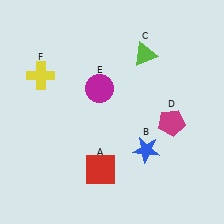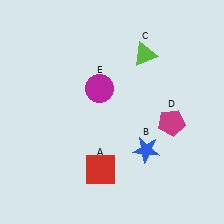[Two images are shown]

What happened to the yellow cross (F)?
The yellow cross (F) was removed in Image 2. It was in the top-left area of Image 1.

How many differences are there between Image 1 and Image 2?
There is 1 difference between the two images.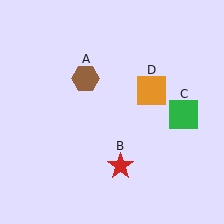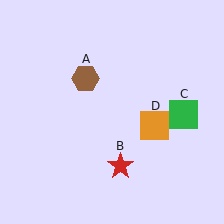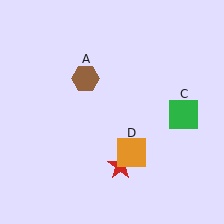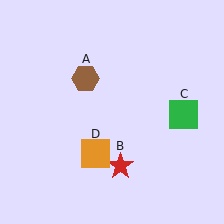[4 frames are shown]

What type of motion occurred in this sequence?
The orange square (object D) rotated clockwise around the center of the scene.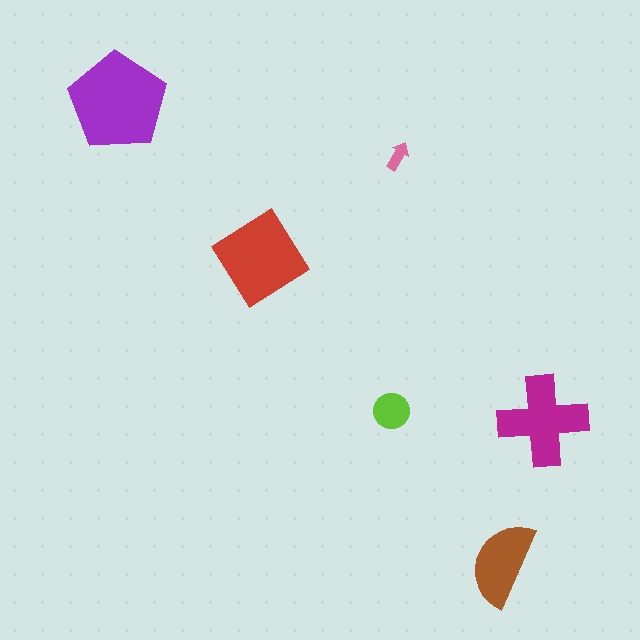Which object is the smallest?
The pink arrow.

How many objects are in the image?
There are 6 objects in the image.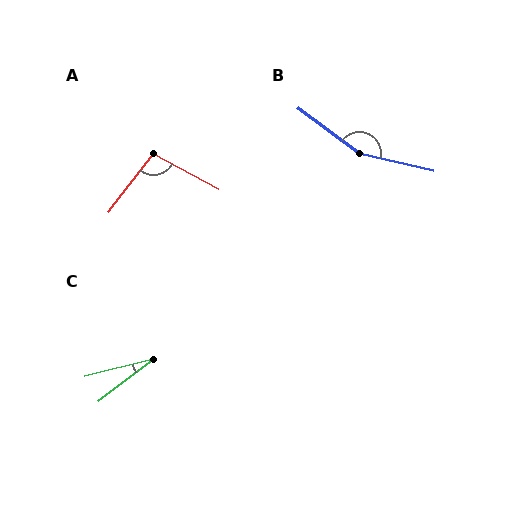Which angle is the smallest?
C, at approximately 23 degrees.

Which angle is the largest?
B, at approximately 156 degrees.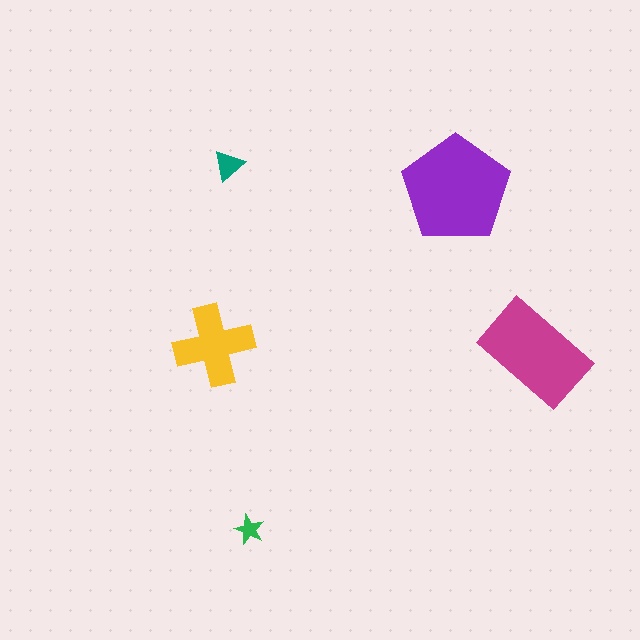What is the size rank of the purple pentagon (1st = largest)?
1st.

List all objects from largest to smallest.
The purple pentagon, the magenta rectangle, the yellow cross, the teal triangle, the green star.